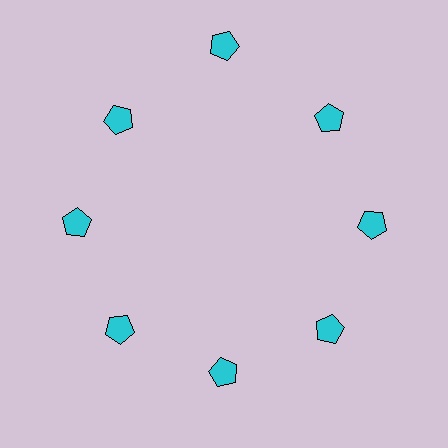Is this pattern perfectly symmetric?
No. The 8 cyan pentagons are arranged in a ring, but one element near the 12 o'clock position is pushed outward from the center, breaking the 8-fold rotational symmetry.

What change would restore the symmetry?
The symmetry would be restored by moving it inward, back onto the ring so that all 8 pentagons sit at equal angles and equal distance from the center.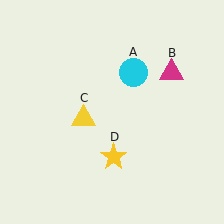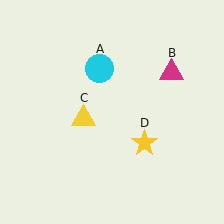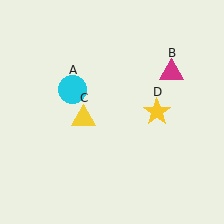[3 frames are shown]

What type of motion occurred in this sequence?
The cyan circle (object A), yellow star (object D) rotated counterclockwise around the center of the scene.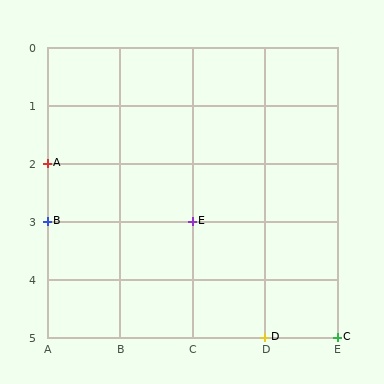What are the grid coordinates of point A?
Point A is at grid coordinates (A, 2).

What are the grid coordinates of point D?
Point D is at grid coordinates (D, 5).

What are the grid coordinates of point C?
Point C is at grid coordinates (E, 5).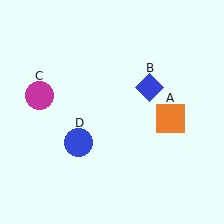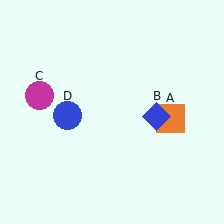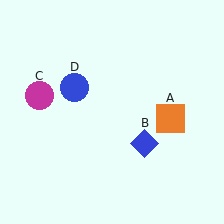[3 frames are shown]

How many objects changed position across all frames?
2 objects changed position: blue diamond (object B), blue circle (object D).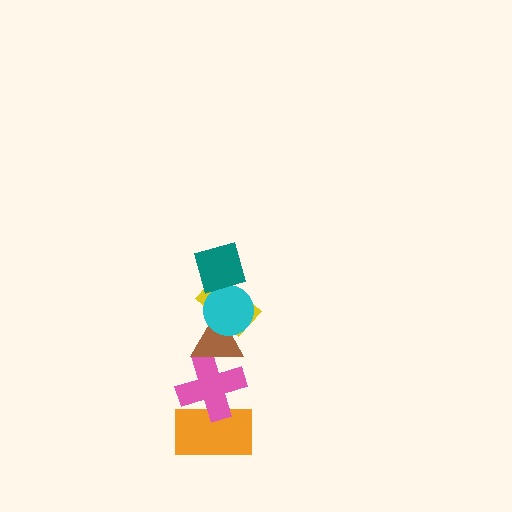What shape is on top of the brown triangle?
The yellow rectangle is on top of the brown triangle.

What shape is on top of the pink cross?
The brown triangle is on top of the pink cross.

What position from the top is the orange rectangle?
The orange rectangle is 6th from the top.